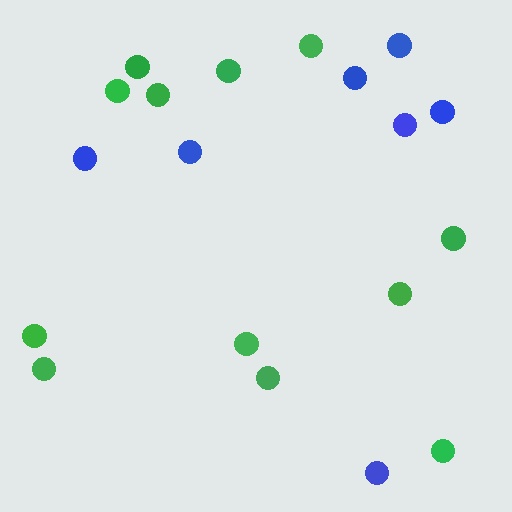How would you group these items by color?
There are 2 groups: one group of green circles (12) and one group of blue circles (7).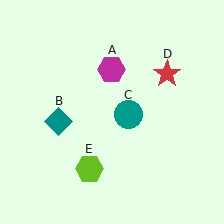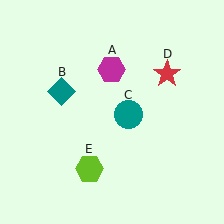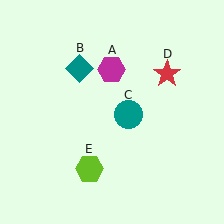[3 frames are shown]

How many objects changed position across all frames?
1 object changed position: teal diamond (object B).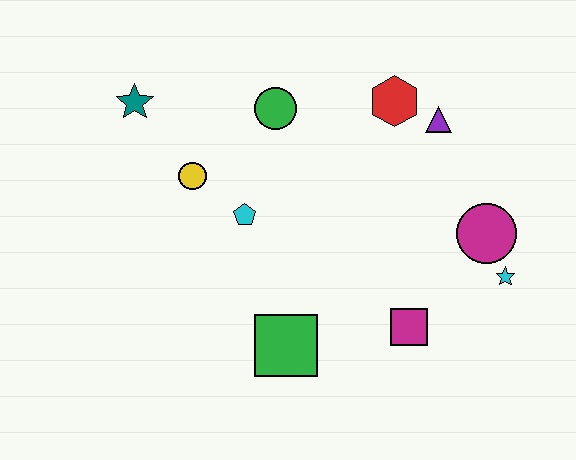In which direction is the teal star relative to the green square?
The teal star is above the green square.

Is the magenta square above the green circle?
No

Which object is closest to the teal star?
The yellow circle is closest to the teal star.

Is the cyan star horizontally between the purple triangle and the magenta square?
No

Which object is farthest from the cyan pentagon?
The cyan star is farthest from the cyan pentagon.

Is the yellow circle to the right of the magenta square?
No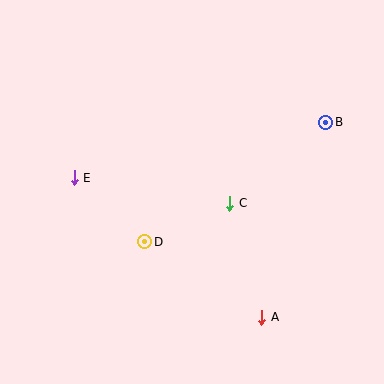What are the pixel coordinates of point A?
Point A is at (262, 317).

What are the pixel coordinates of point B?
Point B is at (326, 122).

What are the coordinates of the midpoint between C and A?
The midpoint between C and A is at (246, 260).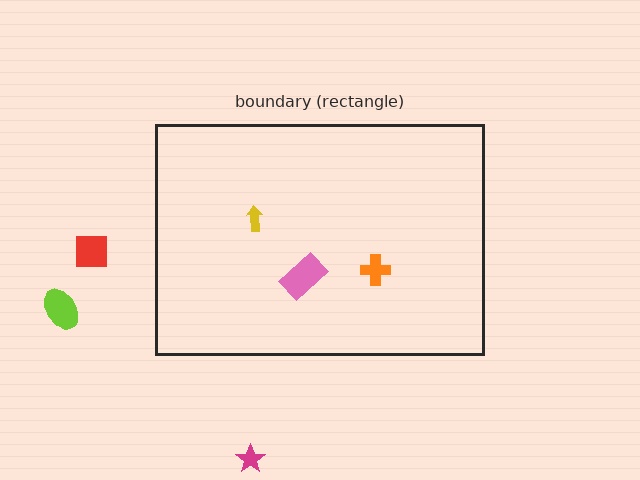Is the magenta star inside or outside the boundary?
Outside.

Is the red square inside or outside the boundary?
Outside.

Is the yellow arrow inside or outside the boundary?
Inside.